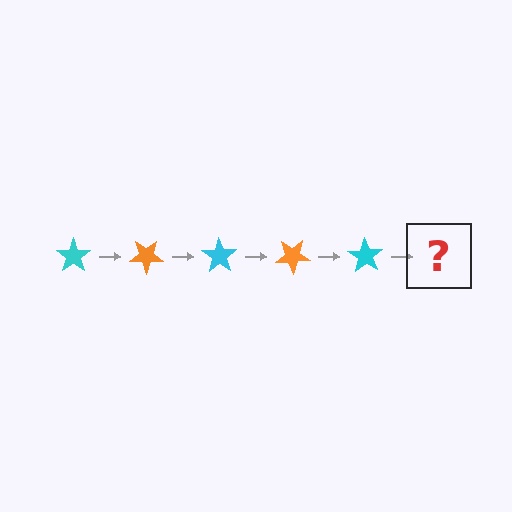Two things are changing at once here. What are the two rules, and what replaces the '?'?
The two rules are that it rotates 35 degrees each step and the color cycles through cyan and orange. The '?' should be an orange star, rotated 175 degrees from the start.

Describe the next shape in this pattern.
It should be an orange star, rotated 175 degrees from the start.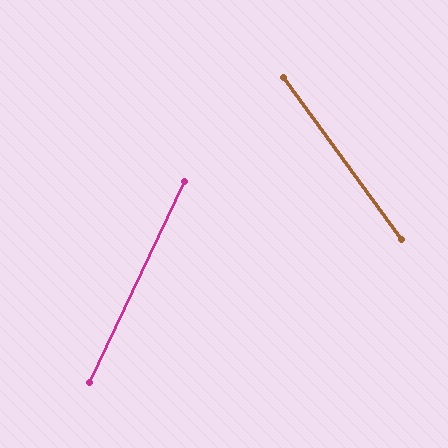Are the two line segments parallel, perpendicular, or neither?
Neither parallel nor perpendicular — they differ by about 61°.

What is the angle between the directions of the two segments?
Approximately 61 degrees.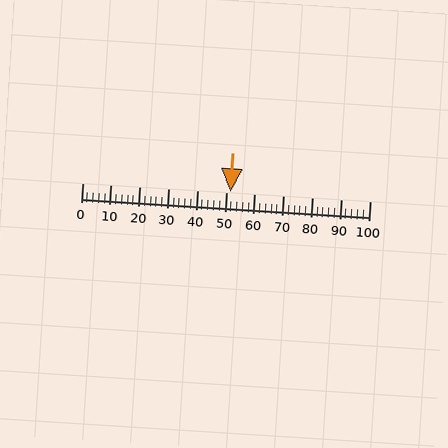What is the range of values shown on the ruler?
The ruler shows values from 0 to 100.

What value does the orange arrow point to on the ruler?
The orange arrow points to approximately 52.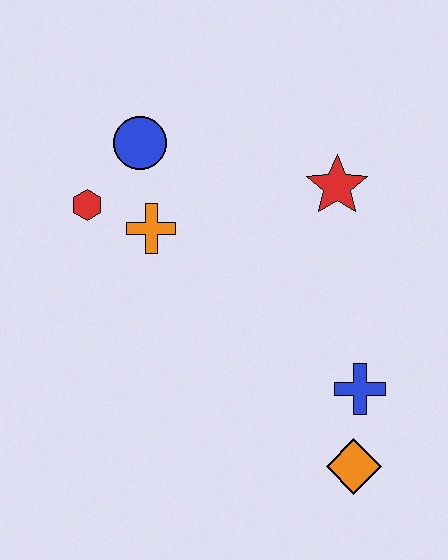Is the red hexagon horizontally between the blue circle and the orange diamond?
No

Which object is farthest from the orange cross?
The orange diamond is farthest from the orange cross.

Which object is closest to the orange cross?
The red hexagon is closest to the orange cross.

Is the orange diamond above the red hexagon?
No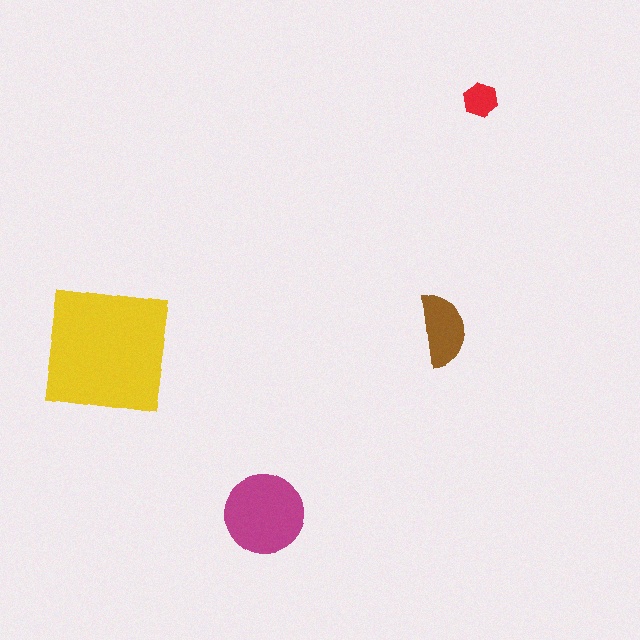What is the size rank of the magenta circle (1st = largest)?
2nd.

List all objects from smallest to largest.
The red hexagon, the brown semicircle, the magenta circle, the yellow square.